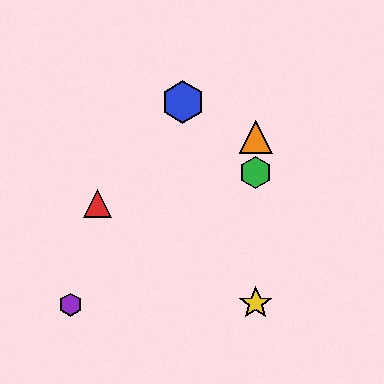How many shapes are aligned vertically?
3 shapes (the green hexagon, the yellow star, the orange triangle) are aligned vertically.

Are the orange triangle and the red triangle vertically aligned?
No, the orange triangle is at x≈256 and the red triangle is at x≈98.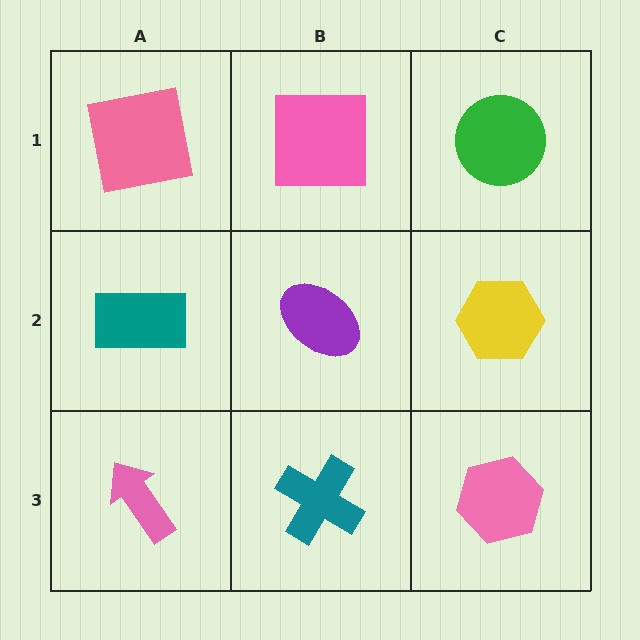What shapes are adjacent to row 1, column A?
A teal rectangle (row 2, column A), a pink square (row 1, column B).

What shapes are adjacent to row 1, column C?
A yellow hexagon (row 2, column C), a pink square (row 1, column B).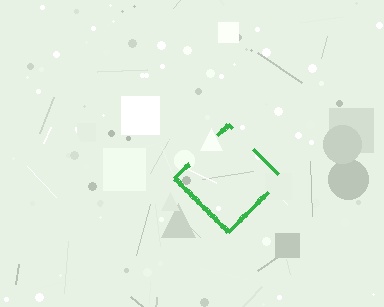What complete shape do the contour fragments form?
The contour fragments form a diamond.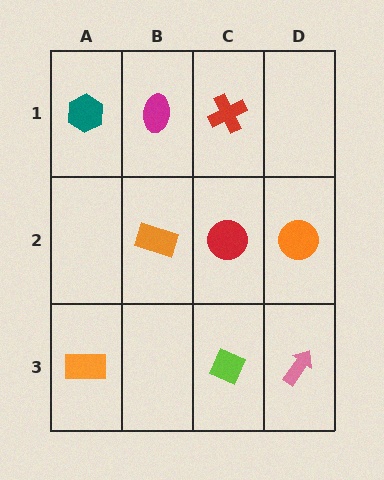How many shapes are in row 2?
3 shapes.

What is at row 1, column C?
A red cross.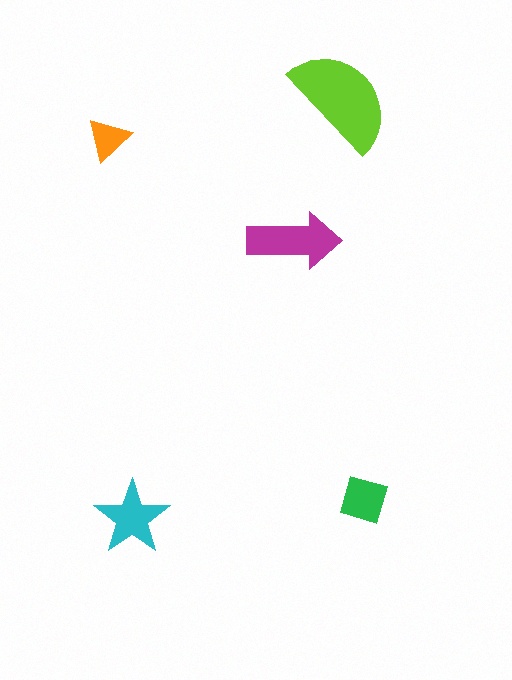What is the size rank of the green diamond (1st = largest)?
4th.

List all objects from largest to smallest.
The lime semicircle, the magenta arrow, the cyan star, the green diamond, the orange triangle.